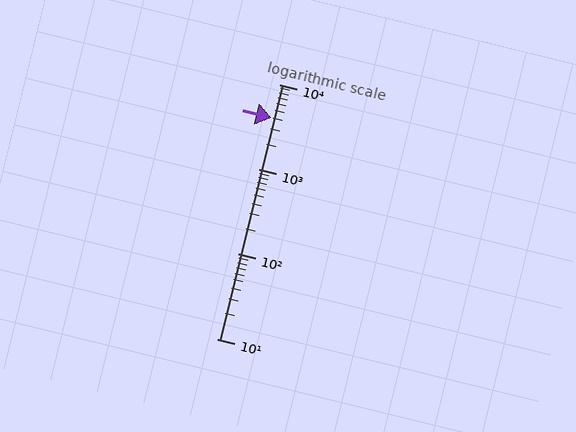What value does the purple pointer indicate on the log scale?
The pointer indicates approximately 4000.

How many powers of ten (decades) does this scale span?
The scale spans 3 decades, from 10 to 10000.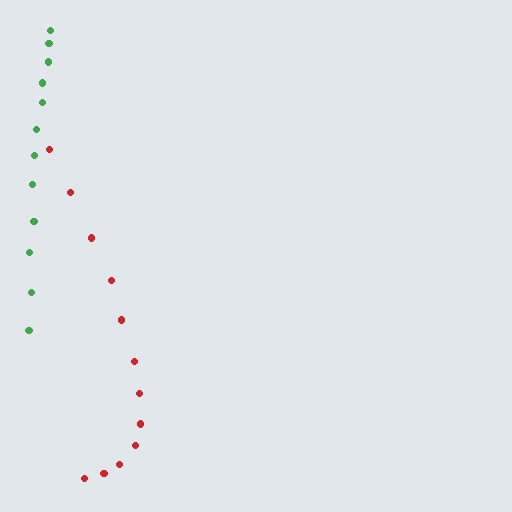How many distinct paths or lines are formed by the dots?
There are 2 distinct paths.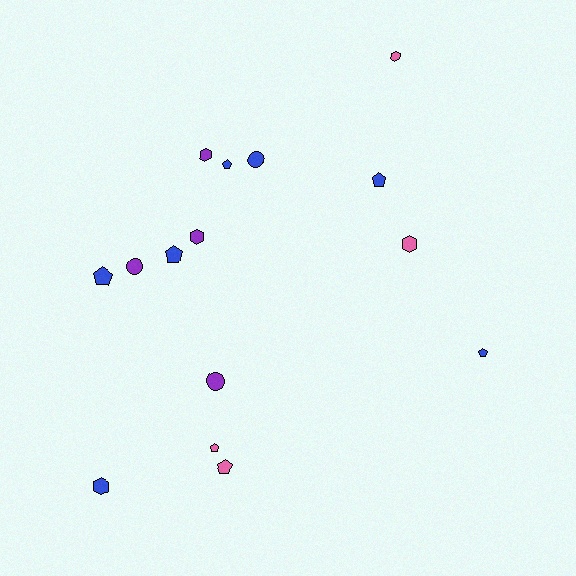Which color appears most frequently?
Blue, with 7 objects.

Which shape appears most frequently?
Pentagon, with 7 objects.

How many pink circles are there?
There are no pink circles.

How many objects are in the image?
There are 15 objects.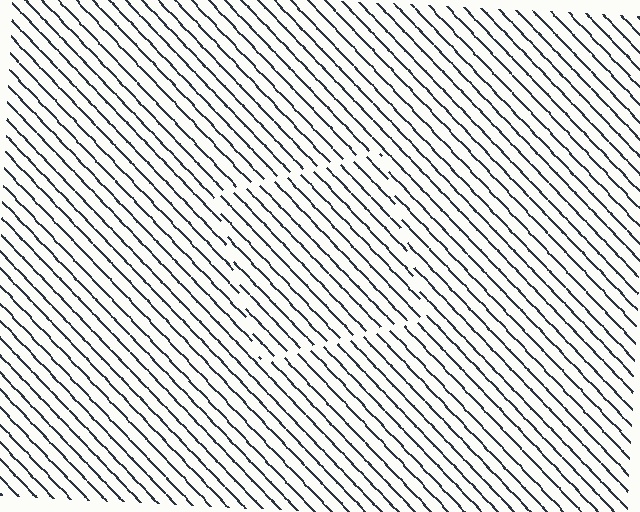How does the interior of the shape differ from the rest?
The interior of the shape contains the same grating, shifted by half a period — the contour is defined by the phase discontinuity where line-ends from the inner and outer gratings abut.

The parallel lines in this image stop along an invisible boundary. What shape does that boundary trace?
An illusory square. The interior of the shape contains the same grating, shifted by half a period — the contour is defined by the phase discontinuity where line-ends from the inner and outer gratings abut.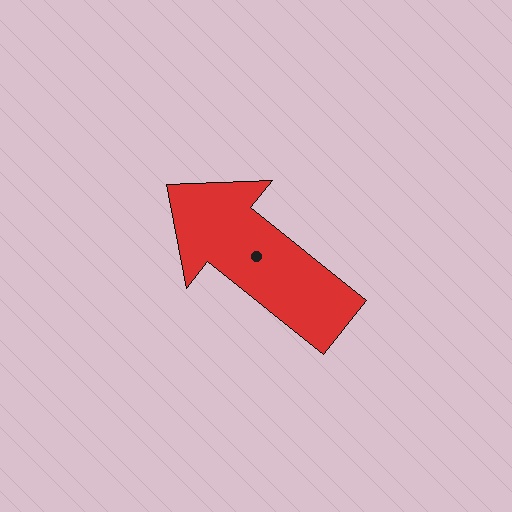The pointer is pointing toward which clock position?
Roughly 10 o'clock.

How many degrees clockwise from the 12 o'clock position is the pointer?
Approximately 309 degrees.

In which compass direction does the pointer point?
Northwest.